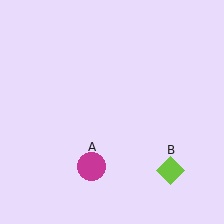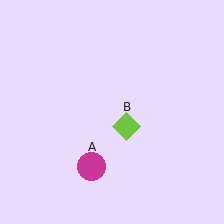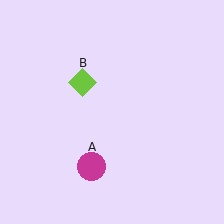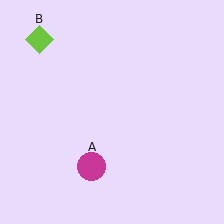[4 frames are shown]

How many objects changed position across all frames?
1 object changed position: lime diamond (object B).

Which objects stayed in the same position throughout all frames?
Magenta circle (object A) remained stationary.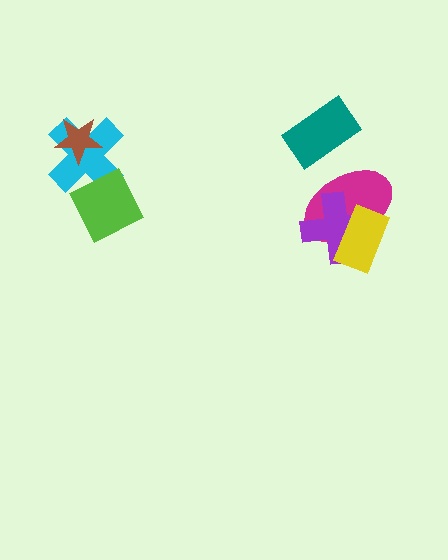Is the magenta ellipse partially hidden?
Yes, it is partially covered by another shape.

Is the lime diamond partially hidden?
No, no other shape covers it.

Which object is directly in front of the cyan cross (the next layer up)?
The brown star is directly in front of the cyan cross.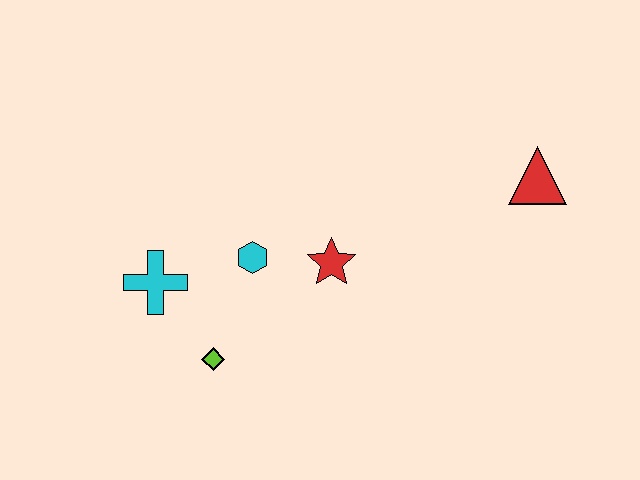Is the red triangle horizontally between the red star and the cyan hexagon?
No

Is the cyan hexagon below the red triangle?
Yes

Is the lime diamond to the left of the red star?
Yes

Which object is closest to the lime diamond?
The cyan cross is closest to the lime diamond.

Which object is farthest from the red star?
The red triangle is farthest from the red star.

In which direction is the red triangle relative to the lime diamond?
The red triangle is to the right of the lime diamond.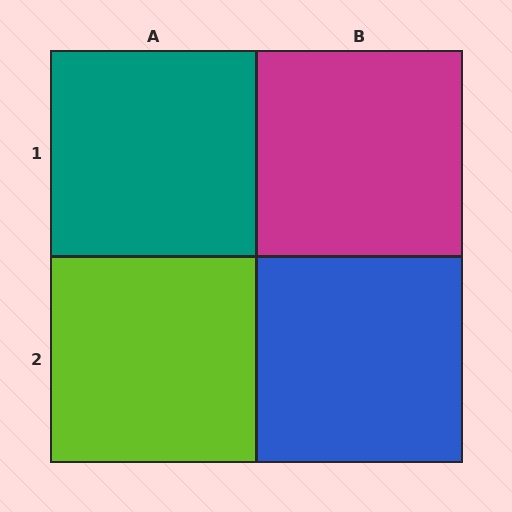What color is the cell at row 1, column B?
Magenta.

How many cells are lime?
1 cell is lime.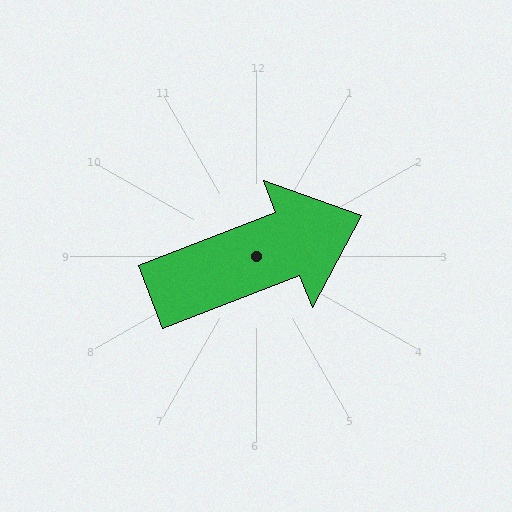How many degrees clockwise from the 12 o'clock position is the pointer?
Approximately 69 degrees.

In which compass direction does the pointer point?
East.